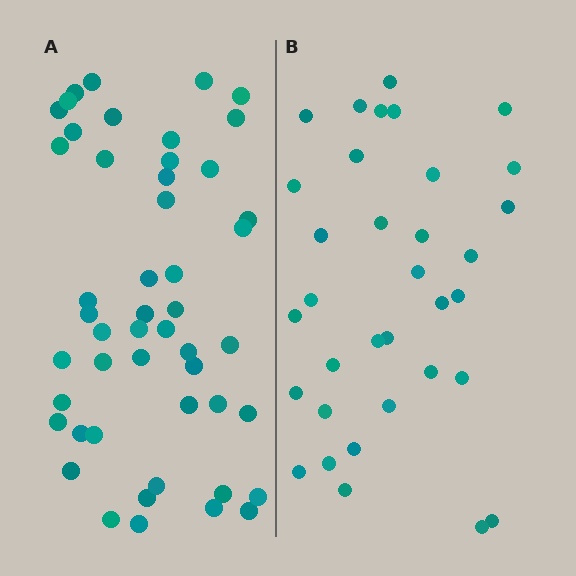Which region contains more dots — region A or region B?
Region A (the left region) has more dots.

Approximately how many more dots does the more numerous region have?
Region A has approximately 15 more dots than region B.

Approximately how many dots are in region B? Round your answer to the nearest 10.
About 30 dots. (The exact count is 34, which rounds to 30.)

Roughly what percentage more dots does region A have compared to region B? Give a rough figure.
About 45% more.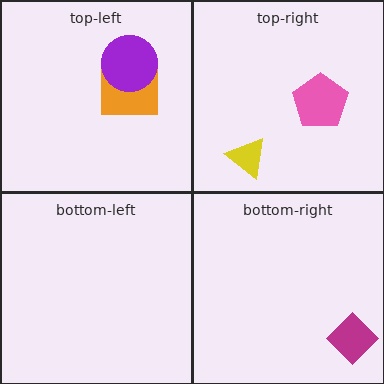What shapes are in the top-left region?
The orange square, the purple circle.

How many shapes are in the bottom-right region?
1.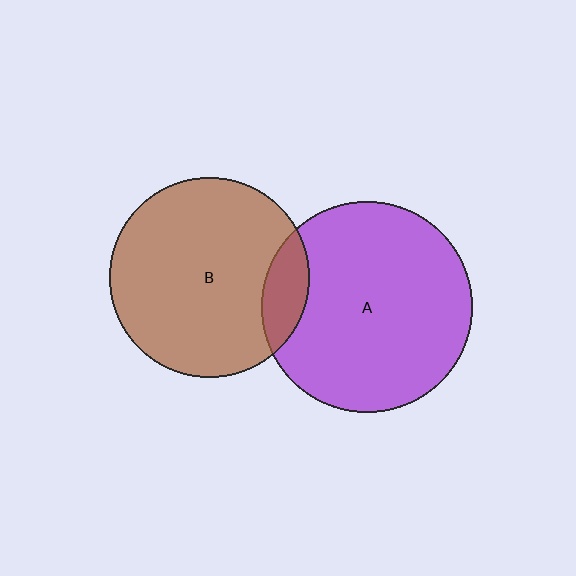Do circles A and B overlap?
Yes.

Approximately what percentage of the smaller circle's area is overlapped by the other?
Approximately 10%.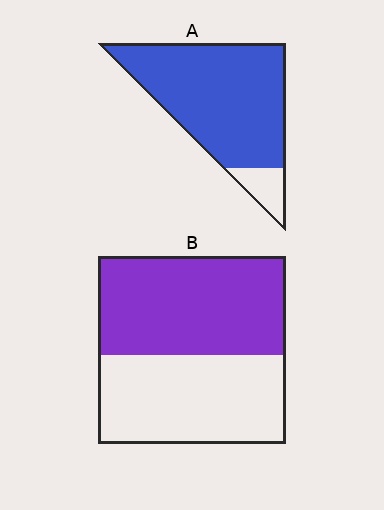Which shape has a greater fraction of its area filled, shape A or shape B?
Shape A.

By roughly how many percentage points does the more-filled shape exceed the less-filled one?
By roughly 35 percentage points (A over B).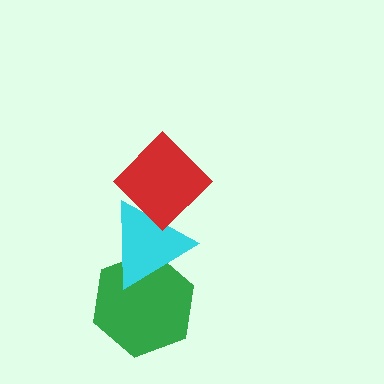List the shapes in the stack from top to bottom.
From top to bottom: the red diamond, the cyan triangle, the green hexagon.